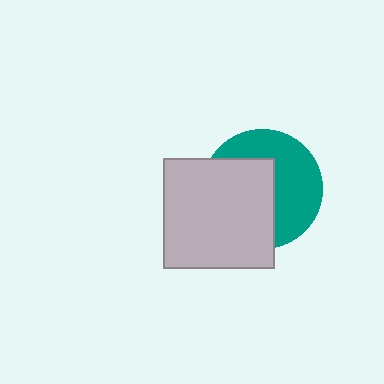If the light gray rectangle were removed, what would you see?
You would see the complete teal circle.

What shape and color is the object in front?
The object in front is a light gray rectangle.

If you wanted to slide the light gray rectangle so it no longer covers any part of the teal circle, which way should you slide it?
Slide it left — that is the most direct way to separate the two shapes.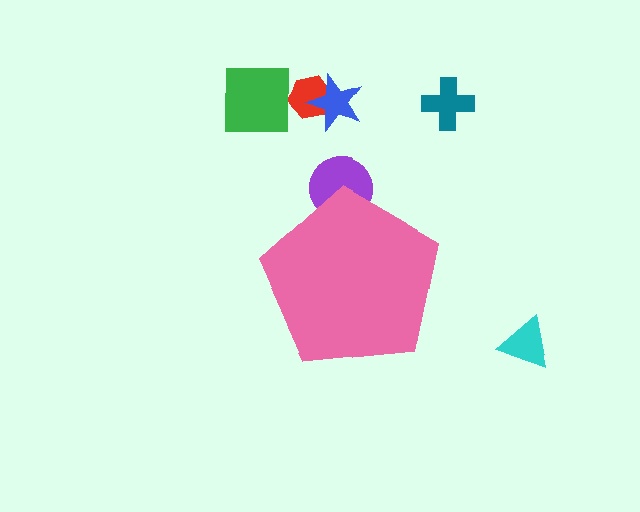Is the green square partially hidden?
No, the green square is fully visible.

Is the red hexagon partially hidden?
No, the red hexagon is fully visible.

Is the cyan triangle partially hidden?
No, the cyan triangle is fully visible.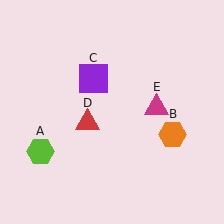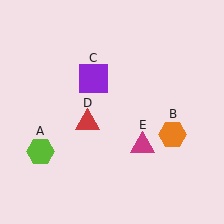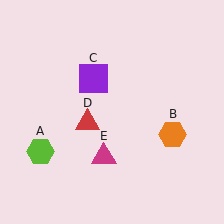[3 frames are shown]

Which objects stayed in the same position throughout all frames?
Lime hexagon (object A) and orange hexagon (object B) and purple square (object C) and red triangle (object D) remained stationary.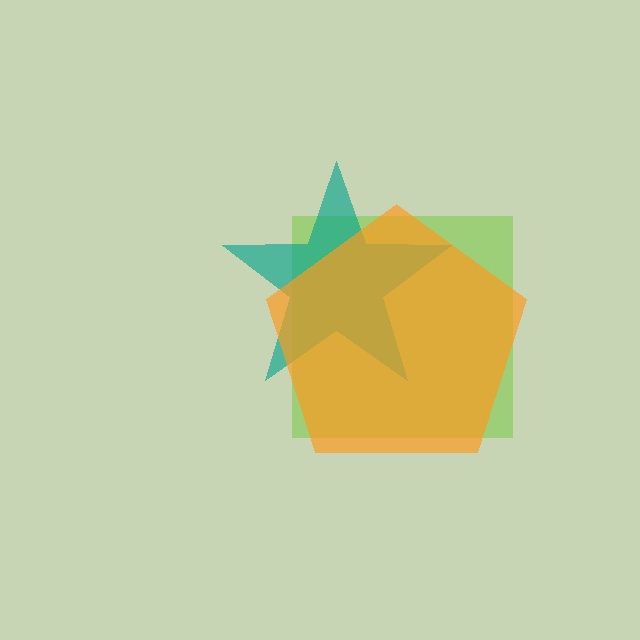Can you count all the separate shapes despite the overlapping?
Yes, there are 3 separate shapes.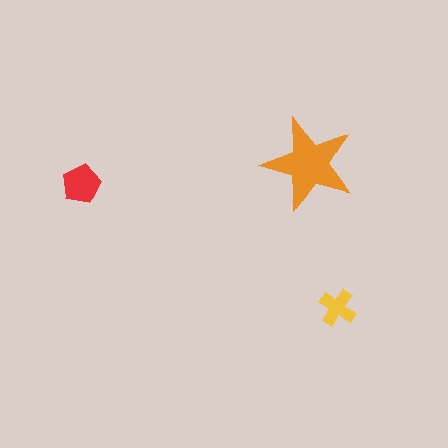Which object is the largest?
The orange star.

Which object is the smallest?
The yellow cross.